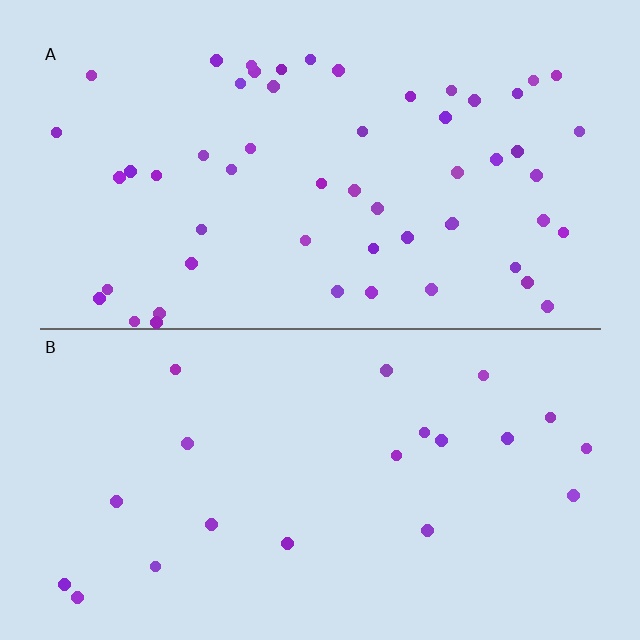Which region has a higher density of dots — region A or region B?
A (the top).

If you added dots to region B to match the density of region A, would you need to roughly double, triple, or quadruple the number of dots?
Approximately triple.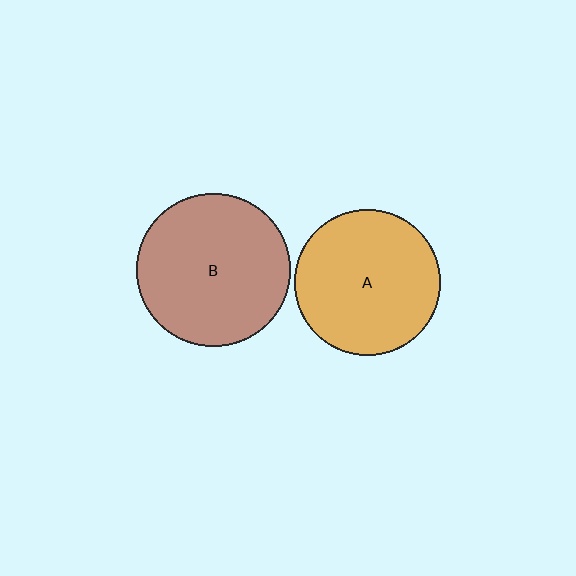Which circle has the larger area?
Circle B (brown).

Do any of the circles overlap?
No, none of the circles overlap.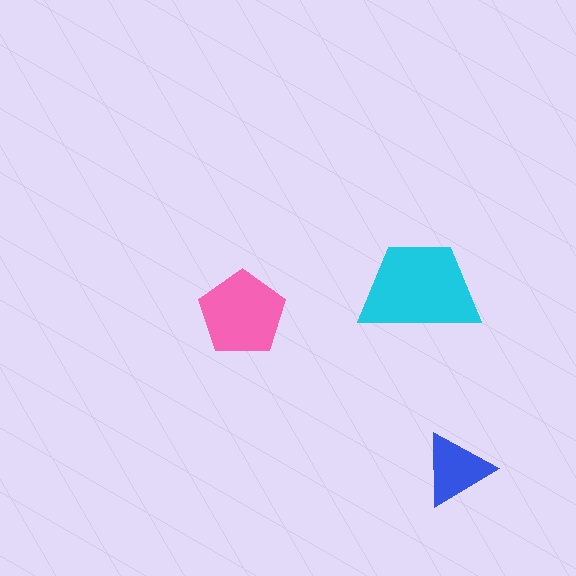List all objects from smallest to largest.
The blue triangle, the pink pentagon, the cyan trapezoid.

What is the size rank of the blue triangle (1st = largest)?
3rd.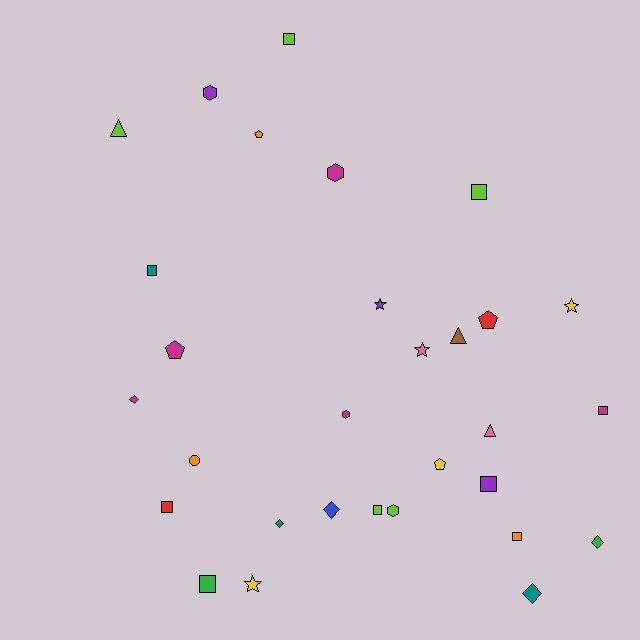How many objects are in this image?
There are 30 objects.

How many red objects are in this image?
There are 2 red objects.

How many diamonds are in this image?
There are 5 diamonds.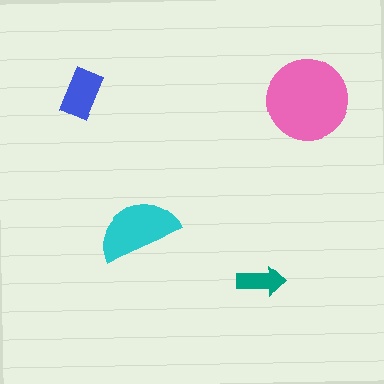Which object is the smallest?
The teal arrow.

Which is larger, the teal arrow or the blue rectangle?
The blue rectangle.